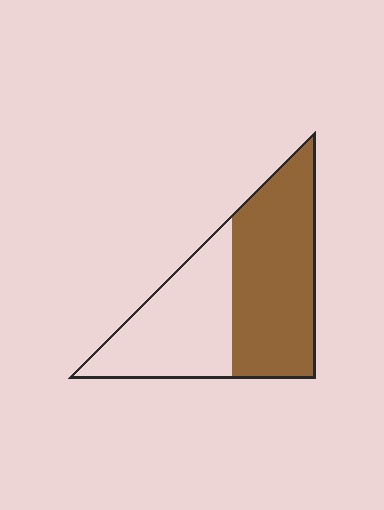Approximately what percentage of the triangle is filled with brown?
Approximately 55%.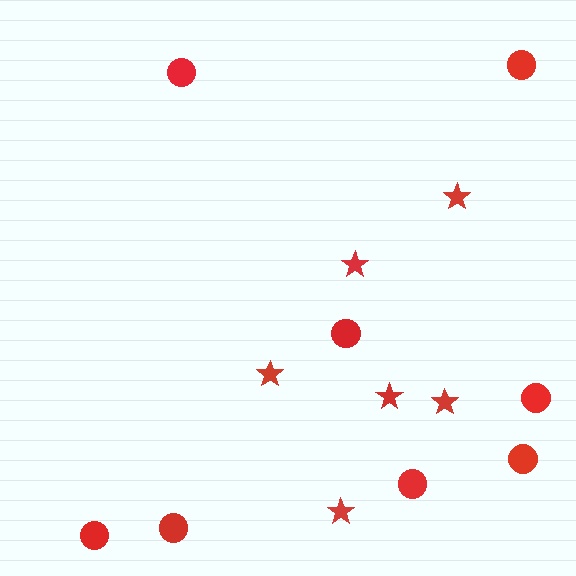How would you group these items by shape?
There are 2 groups: one group of circles (8) and one group of stars (6).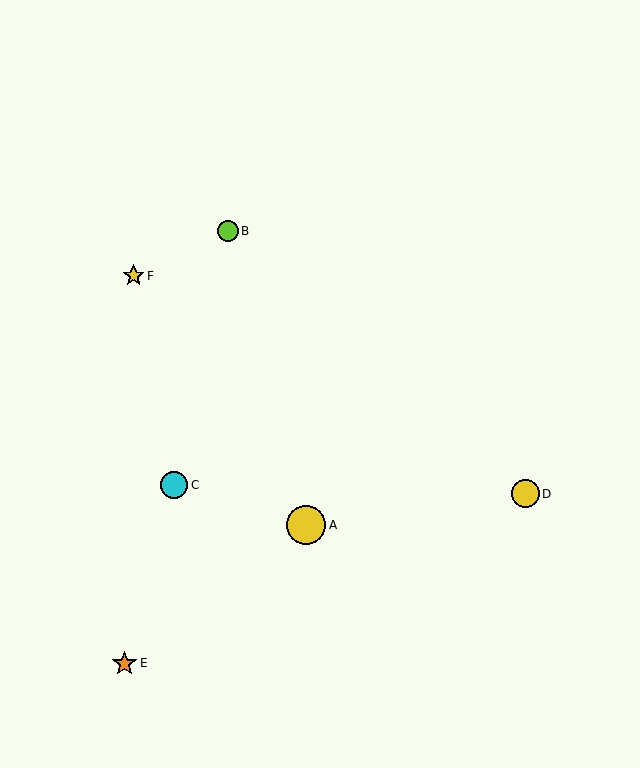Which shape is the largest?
The yellow circle (labeled A) is the largest.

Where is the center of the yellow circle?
The center of the yellow circle is at (525, 494).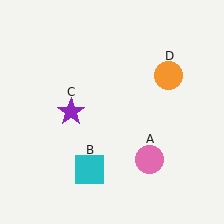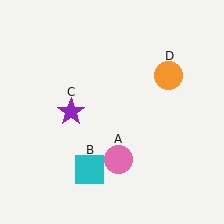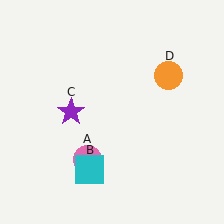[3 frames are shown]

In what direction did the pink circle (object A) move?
The pink circle (object A) moved left.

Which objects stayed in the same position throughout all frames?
Cyan square (object B) and purple star (object C) and orange circle (object D) remained stationary.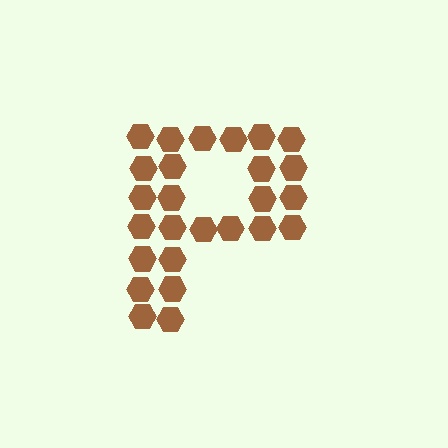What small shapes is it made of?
It is made of small hexagons.